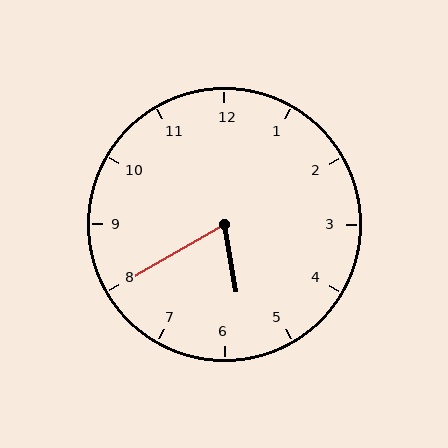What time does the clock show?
5:40.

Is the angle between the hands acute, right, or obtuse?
It is acute.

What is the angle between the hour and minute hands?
Approximately 70 degrees.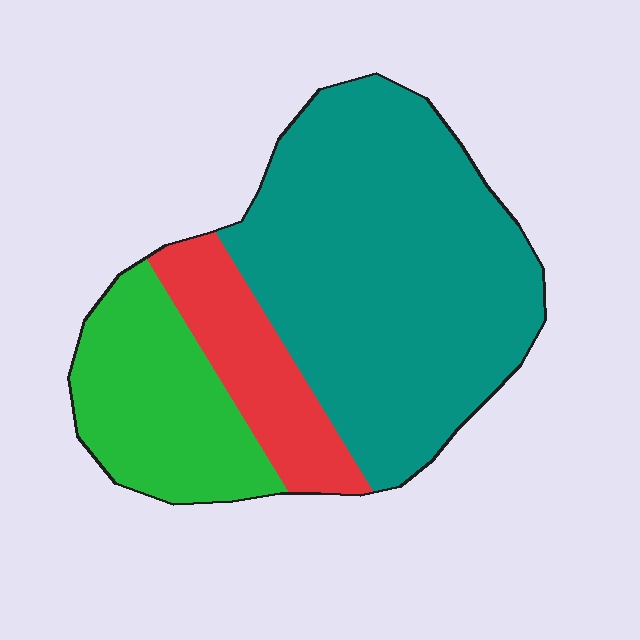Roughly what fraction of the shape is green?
Green takes up about one quarter (1/4) of the shape.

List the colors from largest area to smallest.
From largest to smallest: teal, green, red.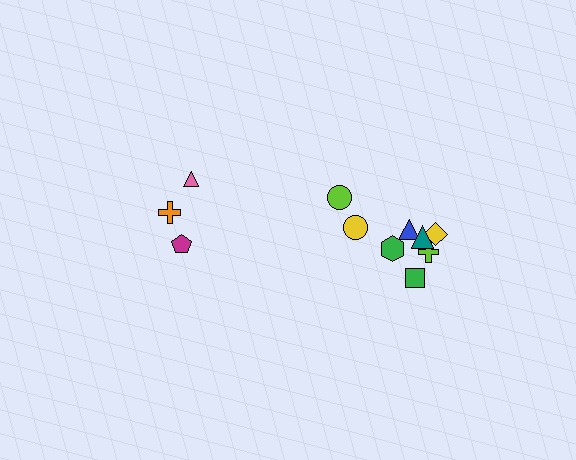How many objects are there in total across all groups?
There are 11 objects.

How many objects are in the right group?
There are 8 objects.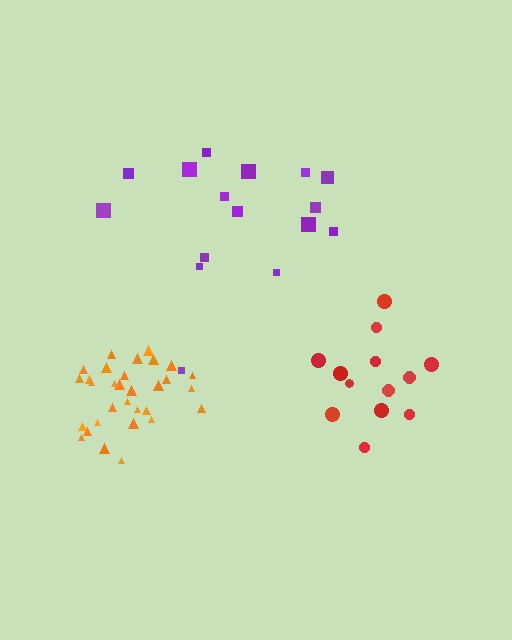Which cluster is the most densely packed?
Orange.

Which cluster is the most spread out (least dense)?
Purple.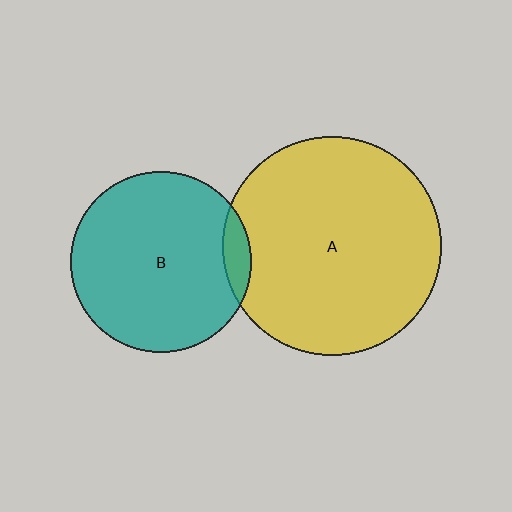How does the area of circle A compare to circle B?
Approximately 1.5 times.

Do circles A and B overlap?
Yes.